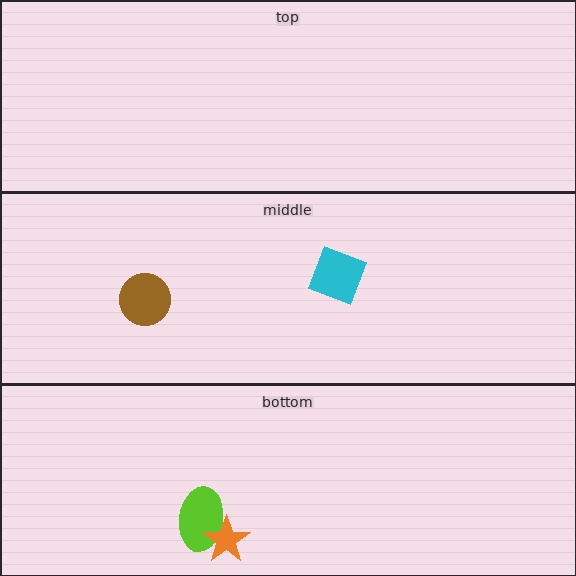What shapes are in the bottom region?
The lime ellipse, the orange star.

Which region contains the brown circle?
The middle region.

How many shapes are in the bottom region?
2.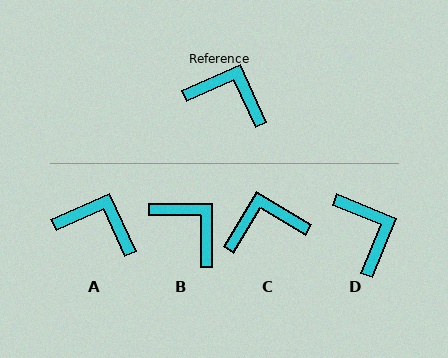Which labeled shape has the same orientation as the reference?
A.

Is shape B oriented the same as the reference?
No, it is off by about 24 degrees.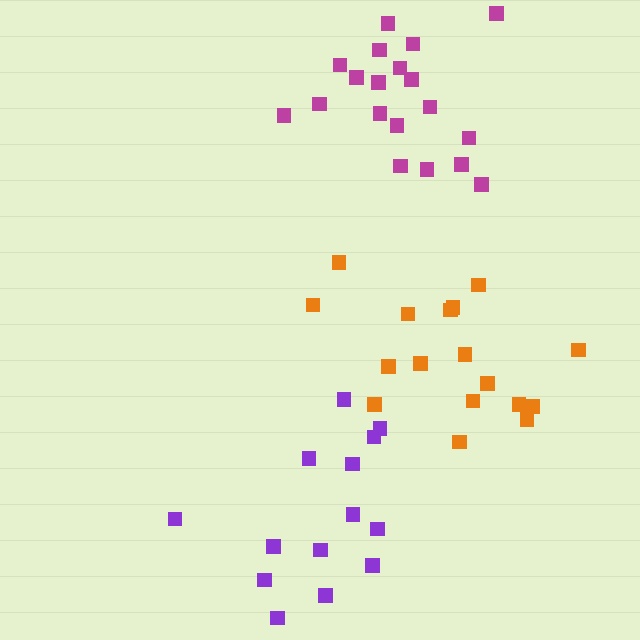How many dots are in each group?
Group 1: 14 dots, Group 2: 17 dots, Group 3: 19 dots (50 total).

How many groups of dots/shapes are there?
There are 3 groups.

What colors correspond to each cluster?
The clusters are colored: purple, orange, magenta.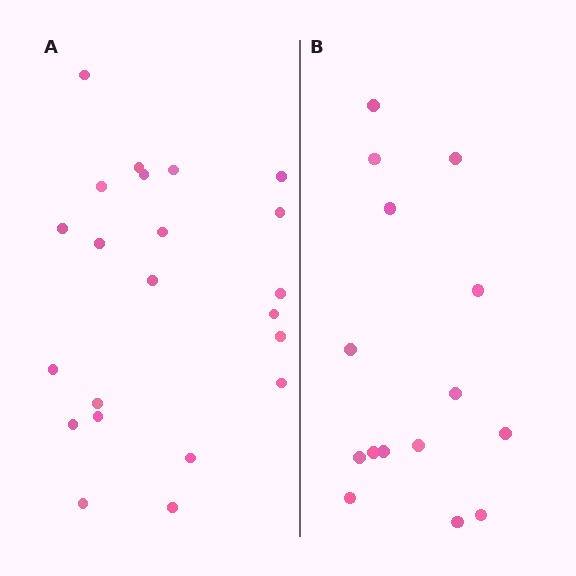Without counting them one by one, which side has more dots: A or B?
Region A (the left region) has more dots.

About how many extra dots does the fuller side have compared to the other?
Region A has roughly 8 or so more dots than region B.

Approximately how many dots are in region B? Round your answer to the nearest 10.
About 20 dots. (The exact count is 15, which rounds to 20.)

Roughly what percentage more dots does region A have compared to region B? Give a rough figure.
About 45% more.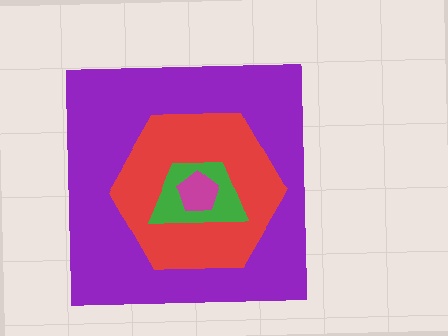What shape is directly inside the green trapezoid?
The magenta pentagon.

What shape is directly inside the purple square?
The red hexagon.